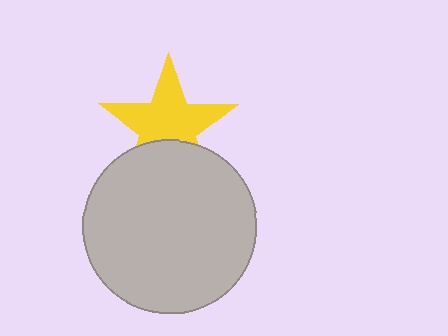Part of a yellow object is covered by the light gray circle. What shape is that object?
It is a star.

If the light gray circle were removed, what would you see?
You would see the complete yellow star.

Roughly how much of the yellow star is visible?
Most of it is visible (roughly 69%).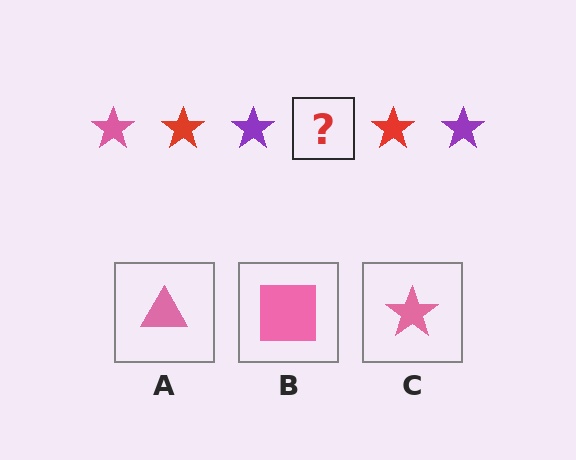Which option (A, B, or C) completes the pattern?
C.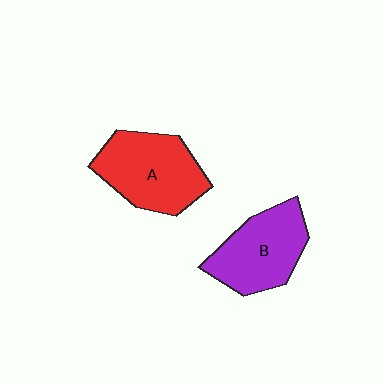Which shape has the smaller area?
Shape B (purple).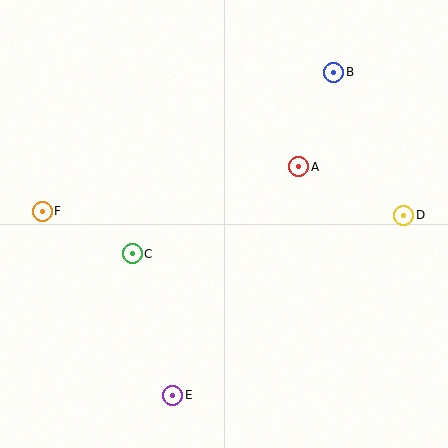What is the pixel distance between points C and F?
The distance between C and F is 99 pixels.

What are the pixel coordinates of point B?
Point B is at (334, 72).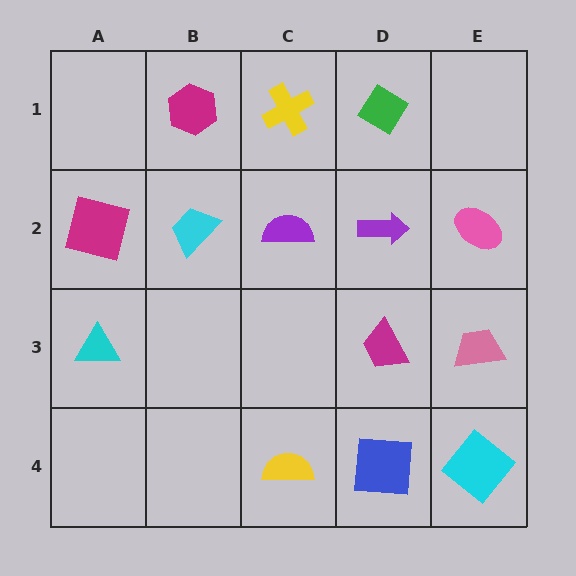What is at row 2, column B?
A cyan trapezoid.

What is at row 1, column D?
A green diamond.